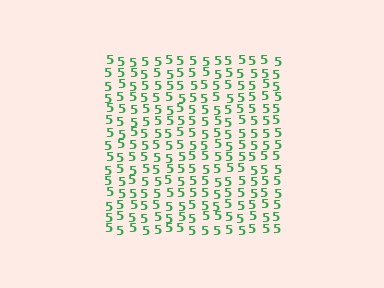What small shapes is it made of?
It is made of small digit 5's.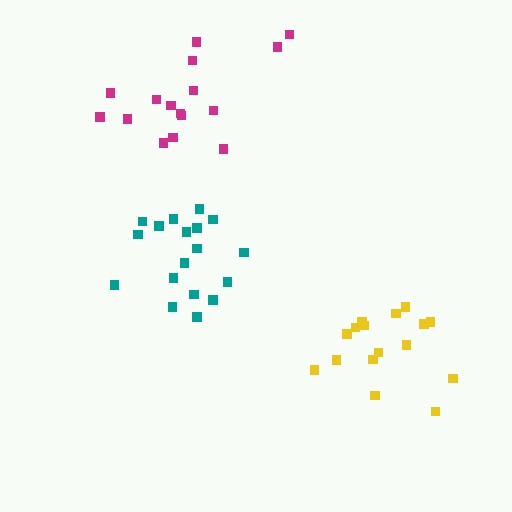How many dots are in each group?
Group 1: 16 dots, Group 2: 16 dots, Group 3: 18 dots (50 total).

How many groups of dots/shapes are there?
There are 3 groups.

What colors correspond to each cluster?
The clusters are colored: yellow, magenta, teal.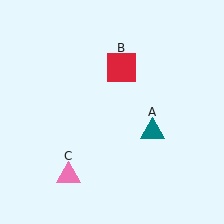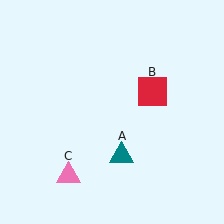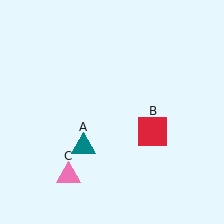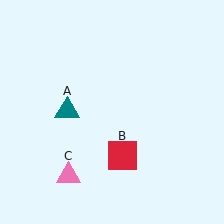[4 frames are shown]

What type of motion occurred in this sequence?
The teal triangle (object A), red square (object B) rotated clockwise around the center of the scene.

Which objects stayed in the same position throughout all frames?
Pink triangle (object C) remained stationary.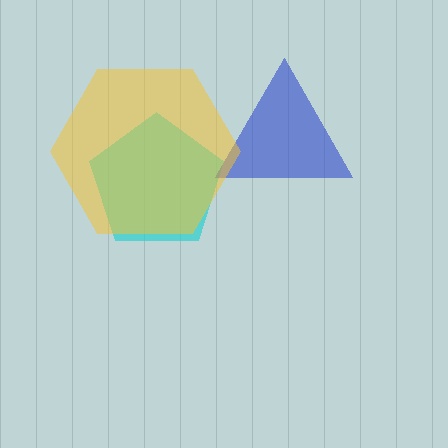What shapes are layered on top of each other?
The layered shapes are: a cyan pentagon, a blue triangle, a yellow hexagon.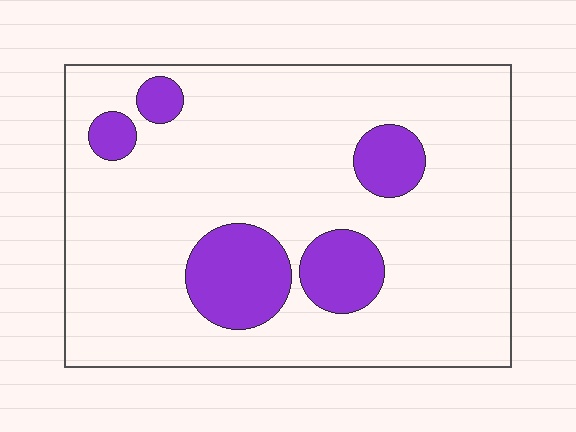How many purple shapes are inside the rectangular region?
5.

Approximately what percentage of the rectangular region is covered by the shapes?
Approximately 15%.